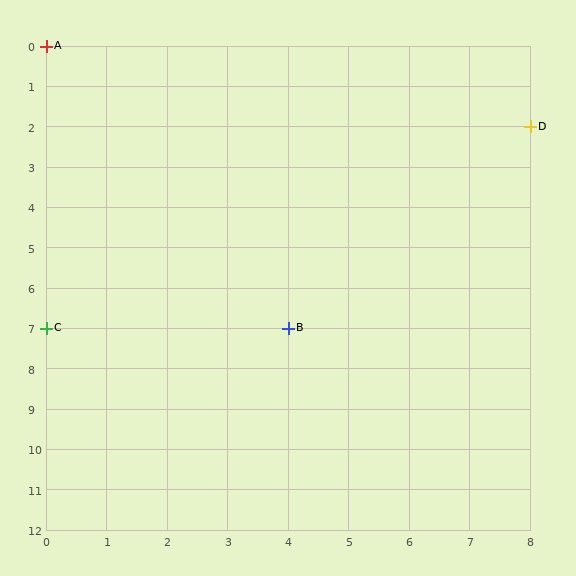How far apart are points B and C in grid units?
Points B and C are 4 columns apart.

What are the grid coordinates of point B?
Point B is at grid coordinates (4, 7).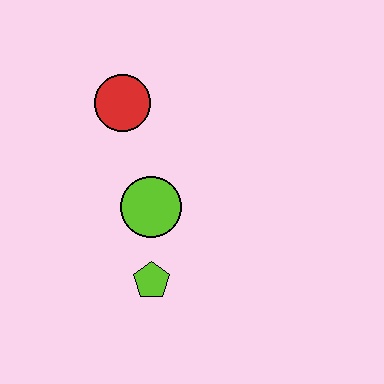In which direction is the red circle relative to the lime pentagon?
The red circle is above the lime pentagon.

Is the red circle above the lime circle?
Yes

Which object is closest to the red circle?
The lime circle is closest to the red circle.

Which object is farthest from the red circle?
The lime pentagon is farthest from the red circle.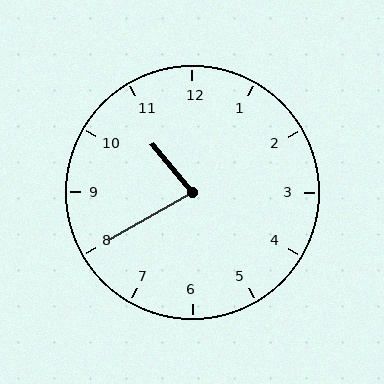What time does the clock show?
10:40.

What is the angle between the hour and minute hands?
Approximately 80 degrees.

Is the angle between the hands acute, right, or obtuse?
It is acute.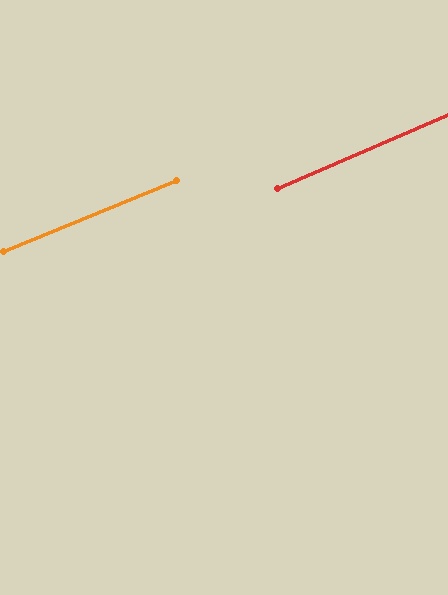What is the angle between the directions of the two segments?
Approximately 1 degree.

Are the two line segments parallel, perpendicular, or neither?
Parallel — their directions differ by only 1.1°.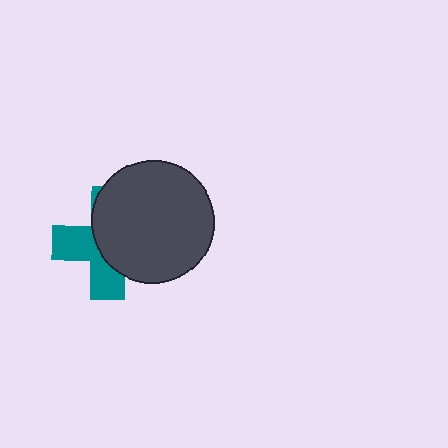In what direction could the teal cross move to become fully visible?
The teal cross could move left. That would shift it out from behind the dark gray circle entirely.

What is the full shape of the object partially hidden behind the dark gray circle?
The partially hidden object is a teal cross.